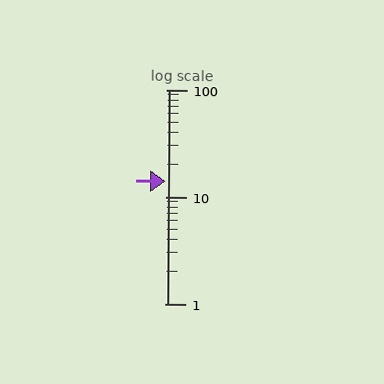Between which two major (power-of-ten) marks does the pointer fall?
The pointer is between 10 and 100.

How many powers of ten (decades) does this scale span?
The scale spans 2 decades, from 1 to 100.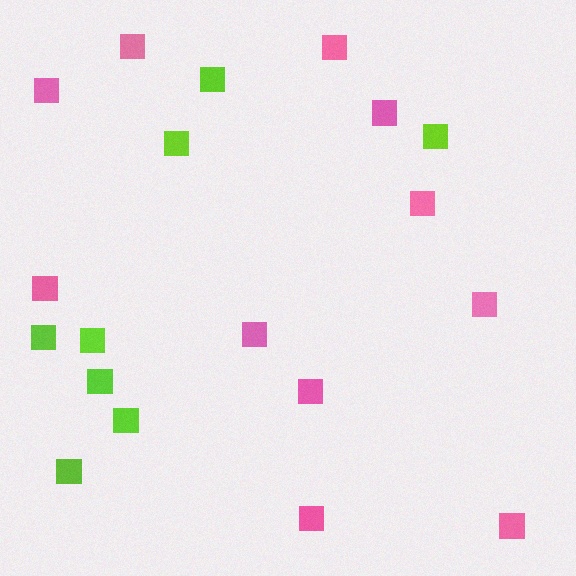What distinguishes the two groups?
There are 2 groups: one group of pink squares (11) and one group of lime squares (8).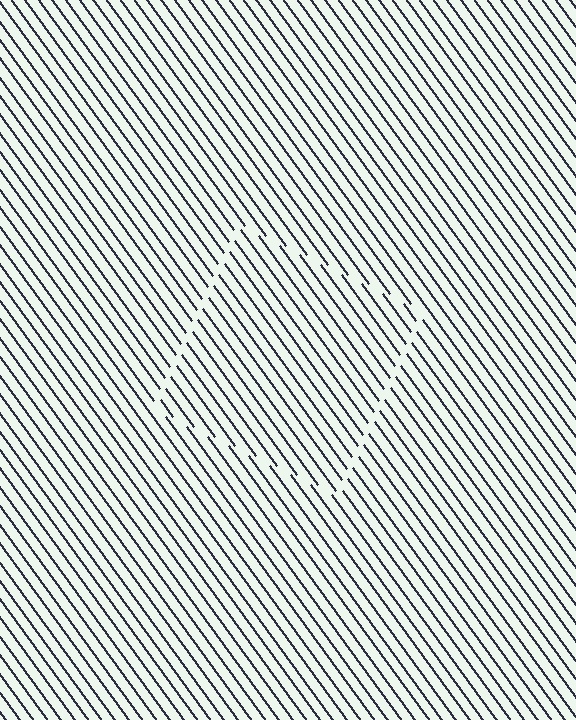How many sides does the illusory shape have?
4 sides — the line-ends trace a square.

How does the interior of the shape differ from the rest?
The interior of the shape contains the same grating, shifted by half a period — the contour is defined by the phase discontinuity where line-ends from the inner and outer gratings abut.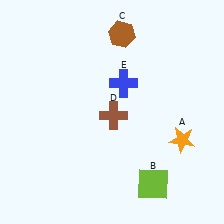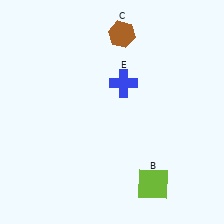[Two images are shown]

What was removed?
The orange star (A), the brown cross (D) were removed in Image 2.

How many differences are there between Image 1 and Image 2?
There are 2 differences between the two images.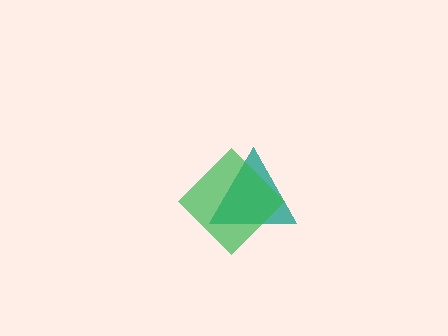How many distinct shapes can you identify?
There are 2 distinct shapes: a teal triangle, a green diamond.